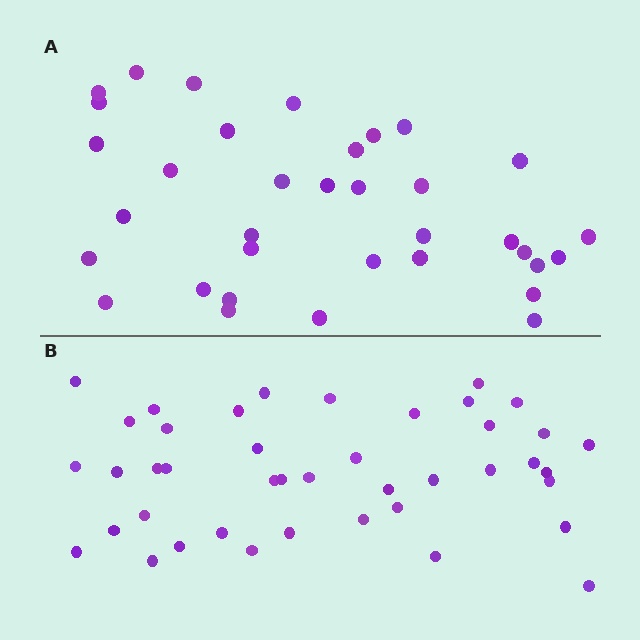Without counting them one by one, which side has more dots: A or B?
Region B (the bottom region) has more dots.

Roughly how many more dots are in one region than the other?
Region B has roughly 8 or so more dots than region A.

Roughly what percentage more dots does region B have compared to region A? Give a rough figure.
About 20% more.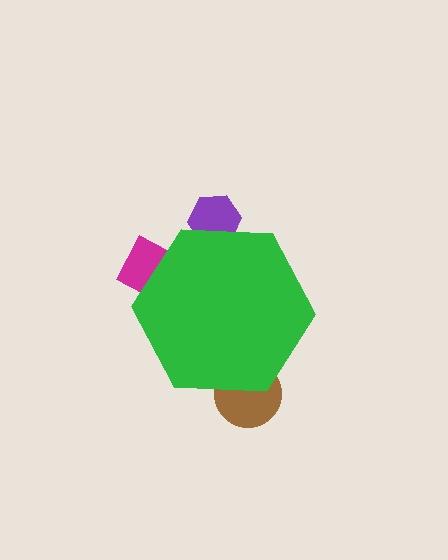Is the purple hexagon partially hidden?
Yes, the purple hexagon is partially hidden behind the green hexagon.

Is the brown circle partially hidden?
Yes, the brown circle is partially hidden behind the green hexagon.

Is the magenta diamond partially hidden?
Yes, the magenta diamond is partially hidden behind the green hexagon.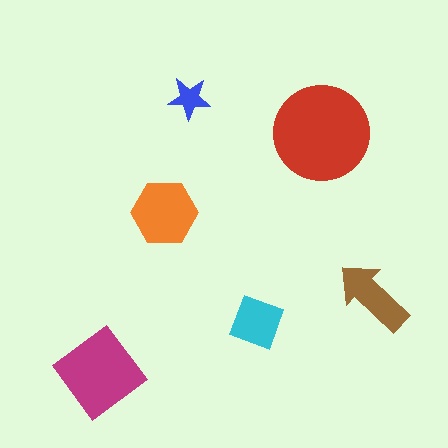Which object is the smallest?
The blue star.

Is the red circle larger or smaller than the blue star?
Larger.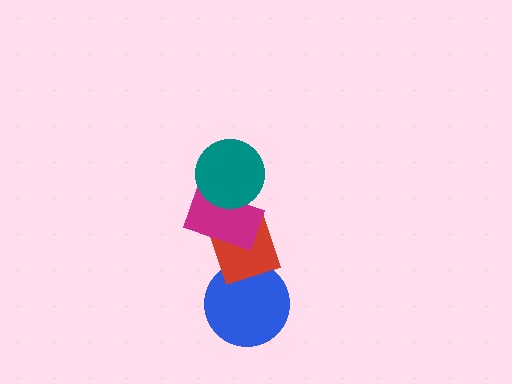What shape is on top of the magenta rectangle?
The teal circle is on top of the magenta rectangle.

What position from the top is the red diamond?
The red diamond is 3rd from the top.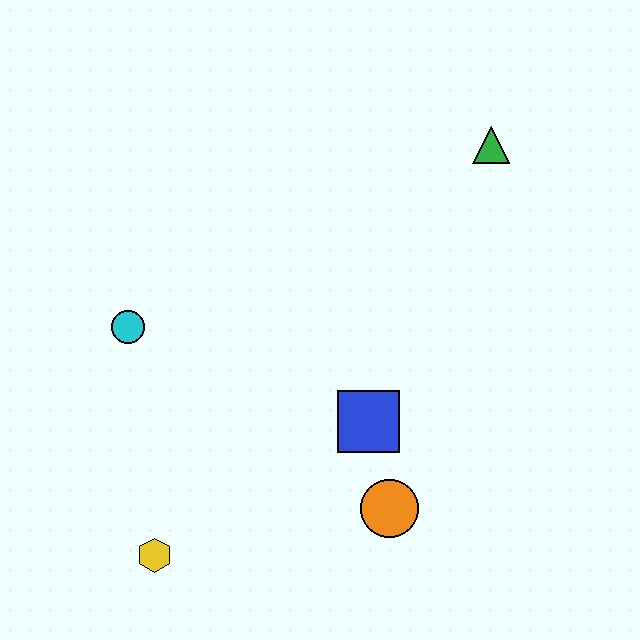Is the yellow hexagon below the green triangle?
Yes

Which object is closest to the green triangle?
The blue square is closest to the green triangle.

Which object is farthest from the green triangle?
The yellow hexagon is farthest from the green triangle.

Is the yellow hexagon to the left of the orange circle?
Yes